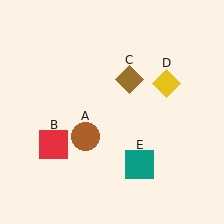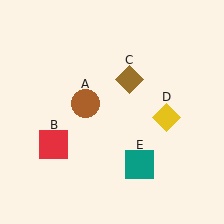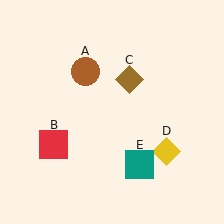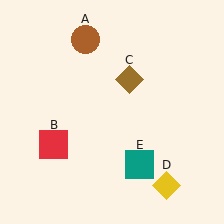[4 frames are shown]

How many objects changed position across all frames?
2 objects changed position: brown circle (object A), yellow diamond (object D).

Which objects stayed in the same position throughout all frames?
Red square (object B) and brown diamond (object C) and teal square (object E) remained stationary.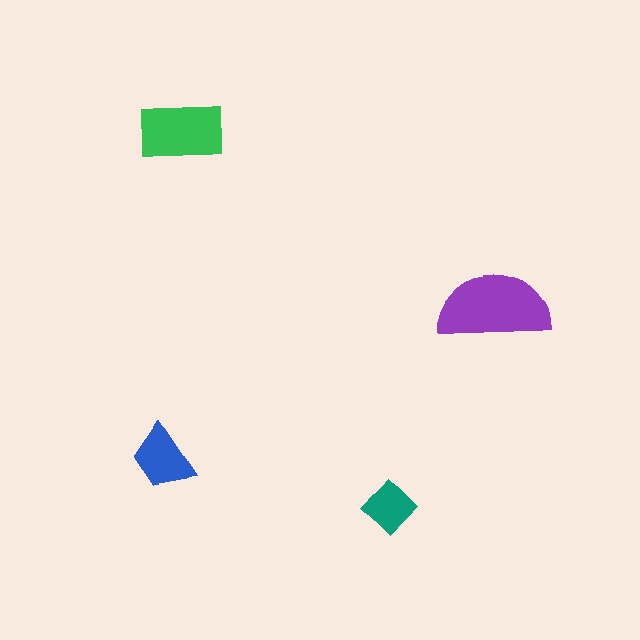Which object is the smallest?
The teal diamond.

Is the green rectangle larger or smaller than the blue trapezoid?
Larger.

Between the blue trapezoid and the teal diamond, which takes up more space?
The blue trapezoid.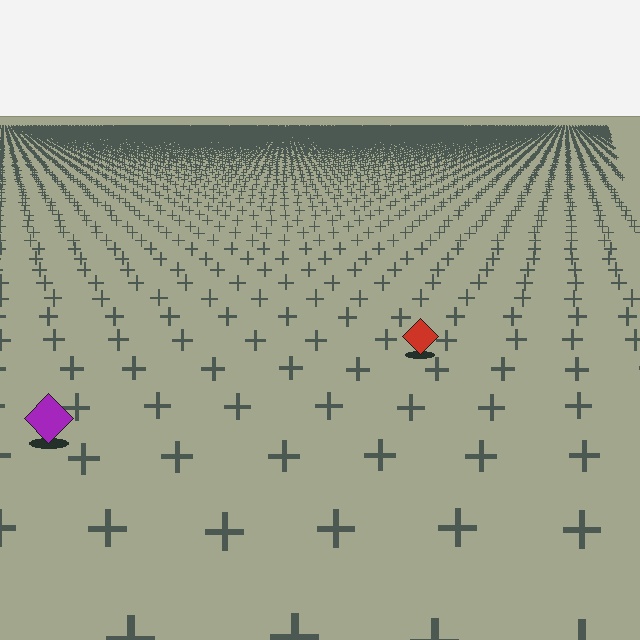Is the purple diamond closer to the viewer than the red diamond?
Yes. The purple diamond is closer — you can tell from the texture gradient: the ground texture is coarser near it.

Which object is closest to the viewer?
The purple diamond is closest. The texture marks near it are larger and more spread out.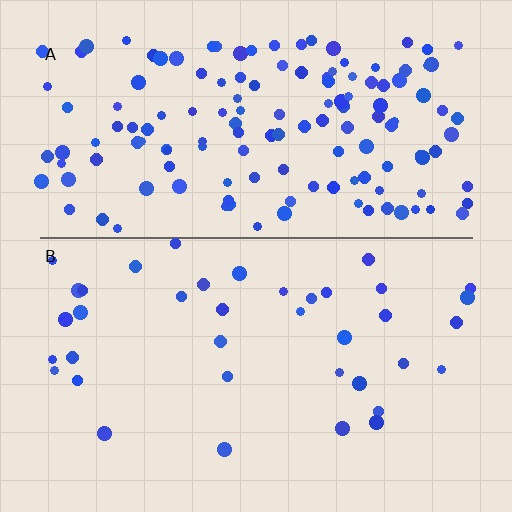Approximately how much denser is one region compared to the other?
Approximately 3.8× — region A over region B.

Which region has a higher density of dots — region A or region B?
A (the top).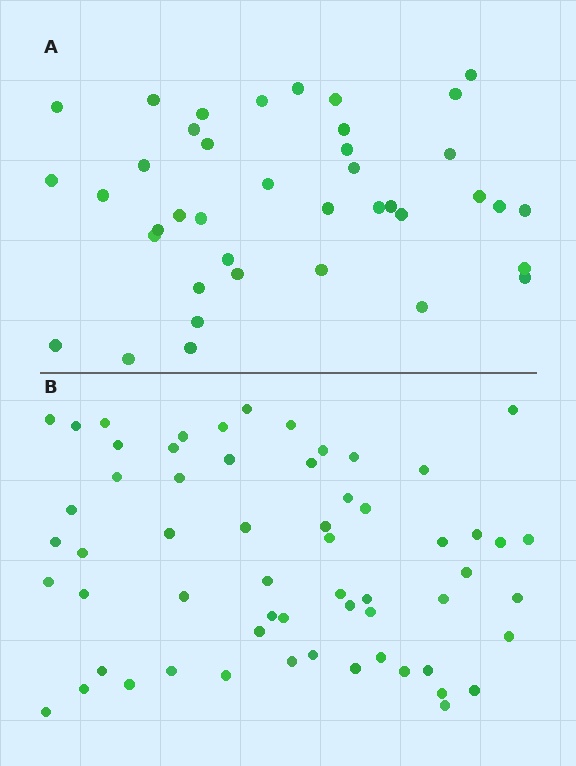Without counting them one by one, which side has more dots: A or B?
Region B (the bottom region) has more dots.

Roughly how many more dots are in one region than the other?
Region B has approximately 20 more dots than region A.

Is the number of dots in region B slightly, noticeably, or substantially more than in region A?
Region B has substantially more. The ratio is roughly 1.5 to 1.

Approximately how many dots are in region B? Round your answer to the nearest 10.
About 60 dots.